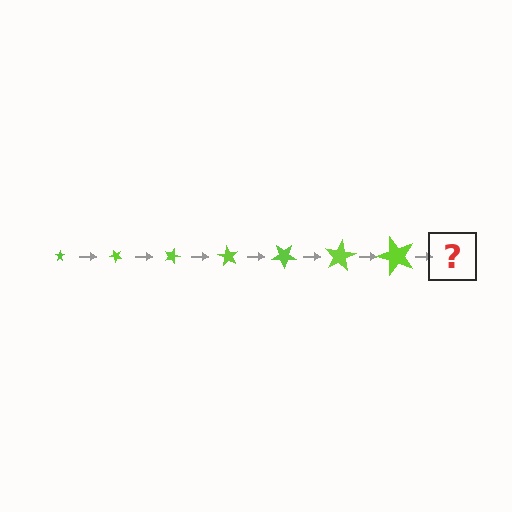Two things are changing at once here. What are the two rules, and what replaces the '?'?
The two rules are that the star grows larger each step and it rotates 45 degrees each step. The '?' should be a star, larger than the previous one and rotated 315 degrees from the start.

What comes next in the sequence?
The next element should be a star, larger than the previous one and rotated 315 degrees from the start.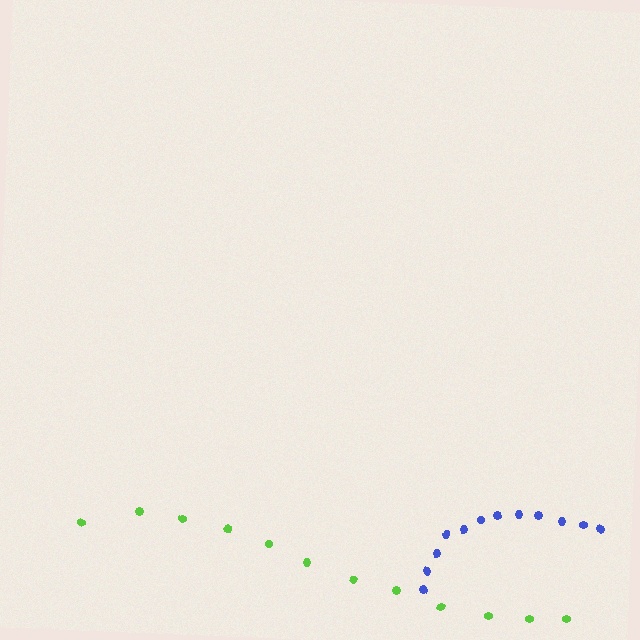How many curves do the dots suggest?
There are 2 distinct paths.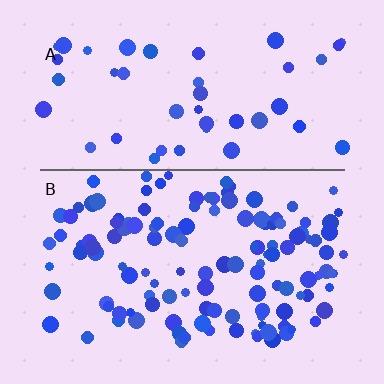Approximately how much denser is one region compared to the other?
Approximately 2.8× — region B over region A.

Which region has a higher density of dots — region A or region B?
B (the bottom).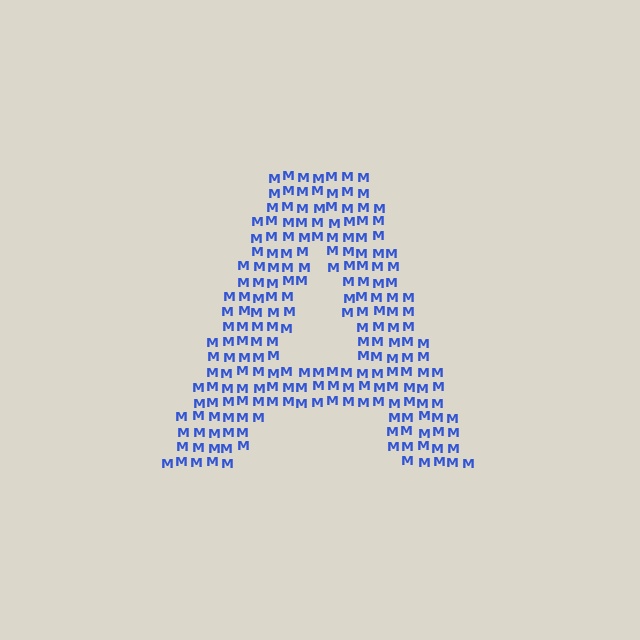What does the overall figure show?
The overall figure shows the letter A.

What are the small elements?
The small elements are letter M's.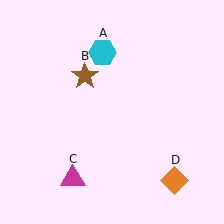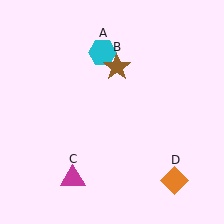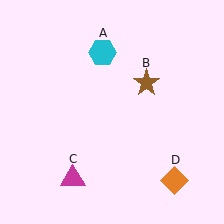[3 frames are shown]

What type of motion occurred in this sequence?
The brown star (object B) rotated clockwise around the center of the scene.